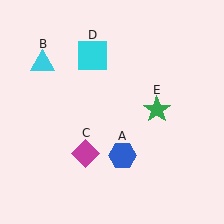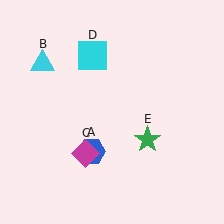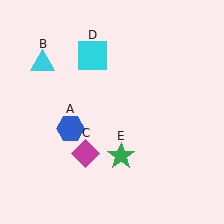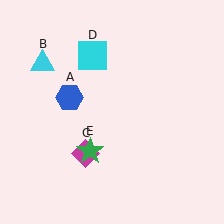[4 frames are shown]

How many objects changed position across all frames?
2 objects changed position: blue hexagon (object A), green star (object E).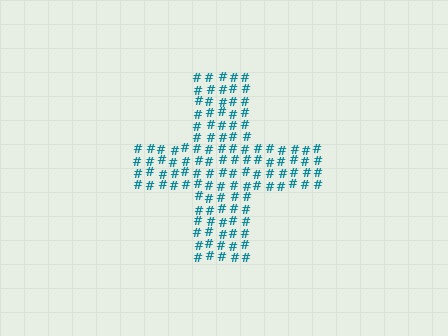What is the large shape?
The large shape is a cross.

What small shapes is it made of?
It is made of small hash symbols.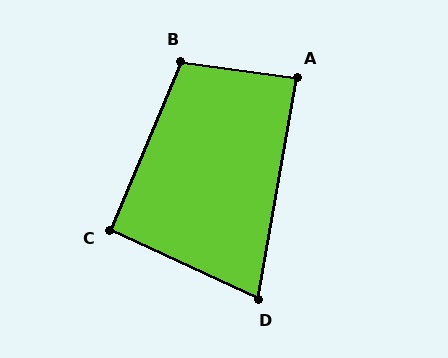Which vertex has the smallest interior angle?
D, at approximately 75 degrees.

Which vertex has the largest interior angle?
B, at approximately 105 degrees.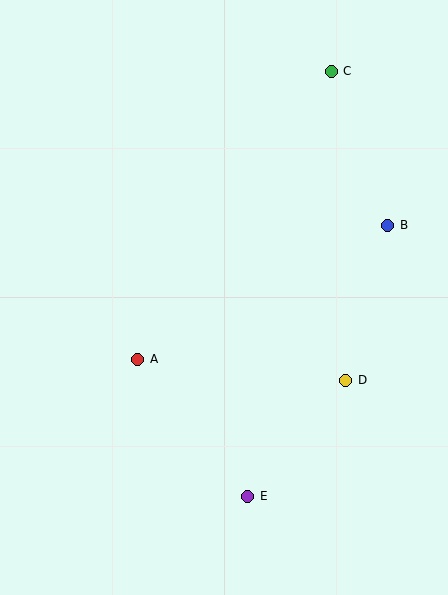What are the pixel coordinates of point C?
Point C is at (331, 71).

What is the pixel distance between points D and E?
The distance between D and E is 152 pixels.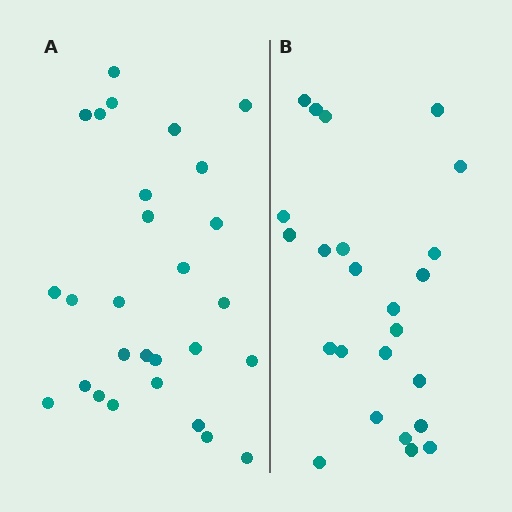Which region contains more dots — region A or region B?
Region A (the left region) has more dots.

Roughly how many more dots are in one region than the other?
Region A has about 4 more dots than region B.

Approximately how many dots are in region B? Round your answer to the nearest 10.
About 20 dots. (The exact count is 24, which rounds to 20.)